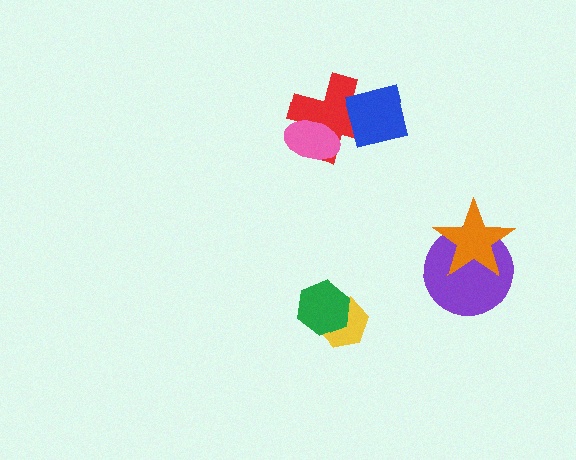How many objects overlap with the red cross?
2 objects overlap with the red cross.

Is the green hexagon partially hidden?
No, no other shape covers it.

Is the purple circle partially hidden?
Yes, it is partially covered by another shape.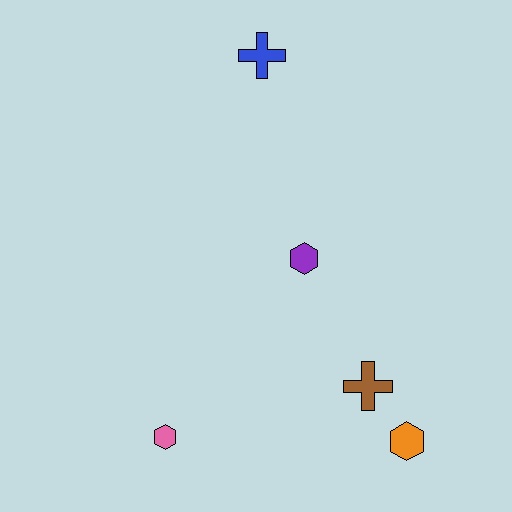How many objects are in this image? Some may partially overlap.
There are 5 objects.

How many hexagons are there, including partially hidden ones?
There are 3 hexagons.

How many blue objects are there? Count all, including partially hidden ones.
There is 1 blue object.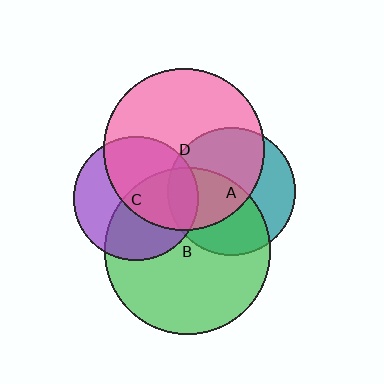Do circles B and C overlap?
Yes.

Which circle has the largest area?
Circle B (green).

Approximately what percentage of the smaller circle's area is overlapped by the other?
Approximately 50%.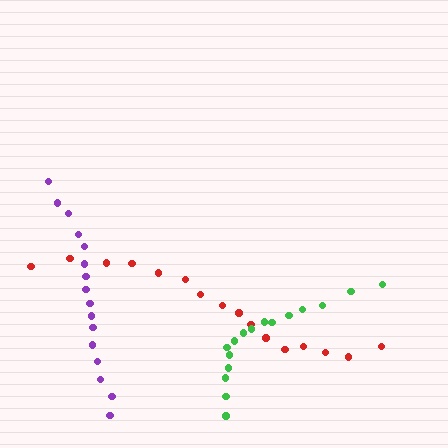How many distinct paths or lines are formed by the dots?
There are 3 distinct paths.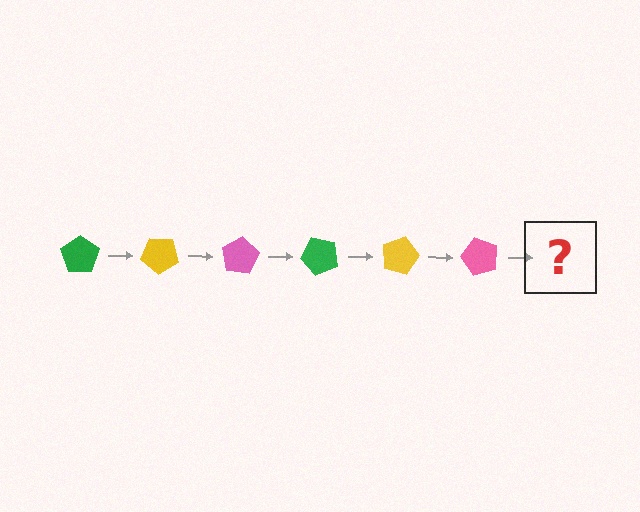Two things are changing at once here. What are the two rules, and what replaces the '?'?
The two rules are that it rotates 40 degrees each step and the color cycles through green, yellow, and pink. The '?' should be a green pentagon, rotated 240 degrees from the start.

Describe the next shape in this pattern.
It should be a green pentagon, rotated 240 degrees from the start.